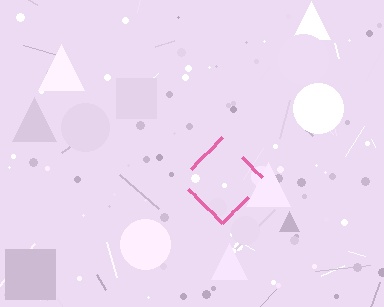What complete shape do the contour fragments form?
The contour fragments form a diamond.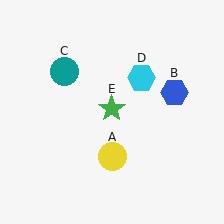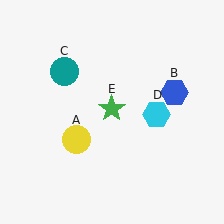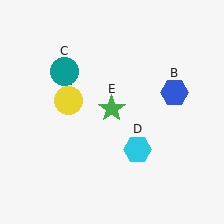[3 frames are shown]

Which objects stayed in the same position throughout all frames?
Blue hexagon (object B) and teal circle (object C) and green star (object E) remained stationary.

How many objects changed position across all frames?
2 objects changed position: yellow circle (object A), cyan hexagon (object D).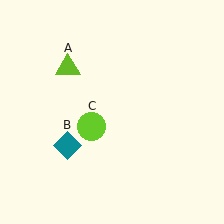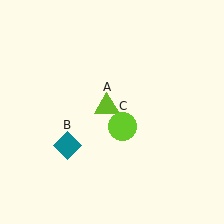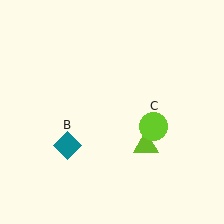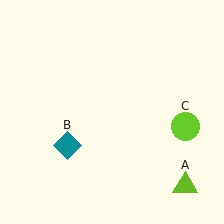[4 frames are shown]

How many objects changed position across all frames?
2 objects changed position: lime triangle (object A), lime circle (object C).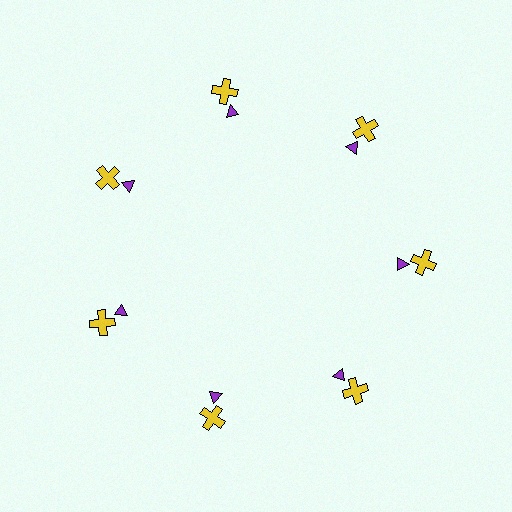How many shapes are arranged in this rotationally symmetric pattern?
There are 14 shapes, arranged in 7 groups of 2.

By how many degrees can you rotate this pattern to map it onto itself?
The pattern maps onto itself every 51 degrees of rotation.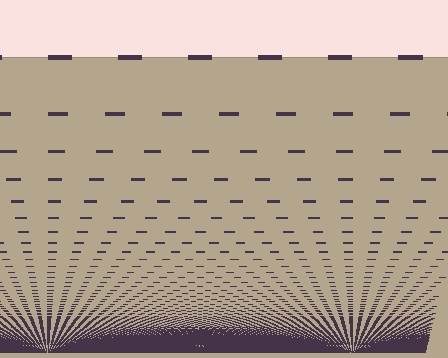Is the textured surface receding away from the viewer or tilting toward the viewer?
The surface appears to tilt toward the viewer. Texture elements get larger and sparser toward the top.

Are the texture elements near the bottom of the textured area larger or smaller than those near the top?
Smaller. The gradient is inverted — elements near the bottom are smaller and denser.